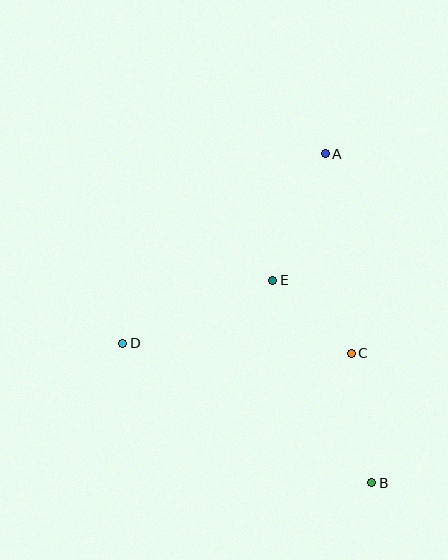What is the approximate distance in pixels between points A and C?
The distance between A and C is approximately 201 pixels.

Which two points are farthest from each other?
Points A and B are farthest from each other.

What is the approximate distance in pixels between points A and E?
The distance between A and E is approximately 137 pixels.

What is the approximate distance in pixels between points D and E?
The distance between D and E is approximately 162 pixels.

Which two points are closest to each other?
Points C and E are closest to each other.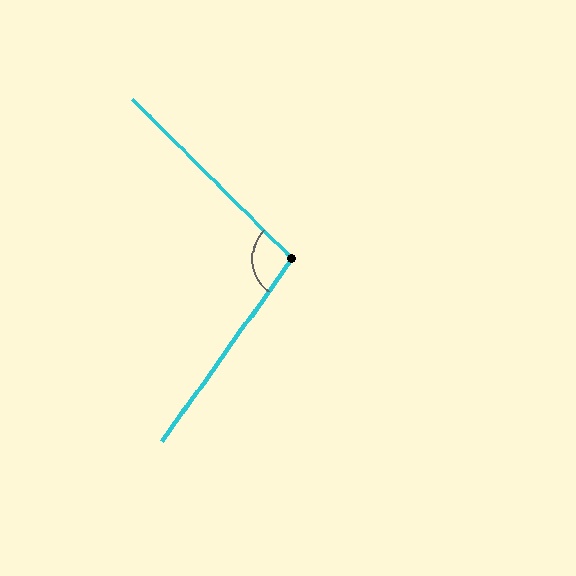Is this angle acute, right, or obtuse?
It is obtuse.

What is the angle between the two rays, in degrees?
Approximately 99 degrees.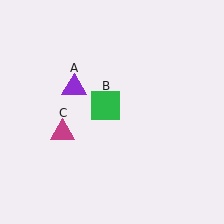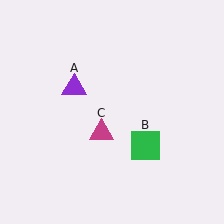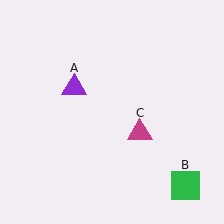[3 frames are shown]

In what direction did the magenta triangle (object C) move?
The magenta triangle (object C) moved right.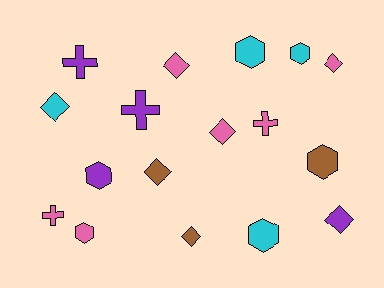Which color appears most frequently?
Pink, with 6 objects.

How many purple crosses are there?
There are 2 purple crosses.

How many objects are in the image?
There are 17 objects.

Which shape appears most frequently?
Diamond, with 7 objects.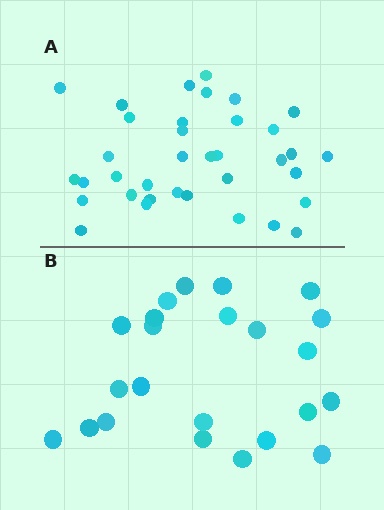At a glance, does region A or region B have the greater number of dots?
Region A (the top region) has more dots.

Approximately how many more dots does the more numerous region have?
Region A has approximately 15 more dots than region B.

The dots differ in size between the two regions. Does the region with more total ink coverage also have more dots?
No. Region B has more total ink coverage because its dots are larger, but region A actually contains more individual dots. Total area can be misleading — the number of items is what matters here.